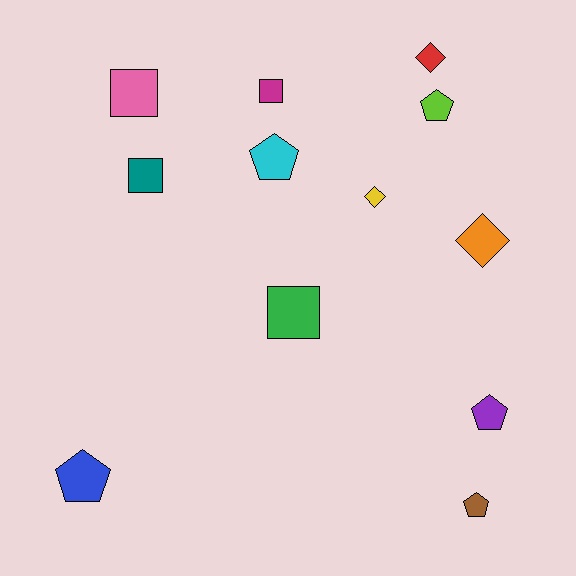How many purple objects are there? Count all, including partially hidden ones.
There is 1 purple object.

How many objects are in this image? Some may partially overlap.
There are 12 objects.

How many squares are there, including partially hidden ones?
There are 4 squares.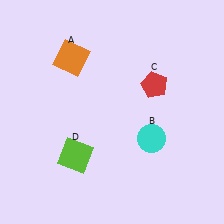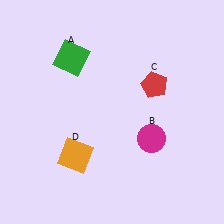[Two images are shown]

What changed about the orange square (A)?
In Image 1, A is orange. In Image 2, it changed to green.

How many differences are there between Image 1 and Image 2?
There are 3 differences between the two images.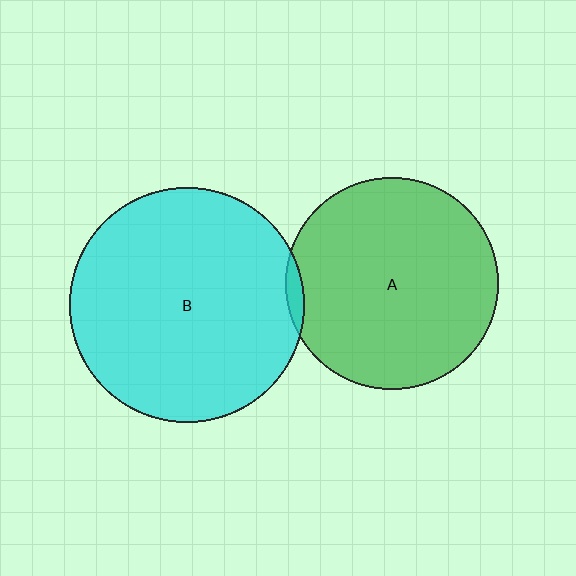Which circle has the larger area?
Circle B (cyan).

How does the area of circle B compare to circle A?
Approximately 1.2 times.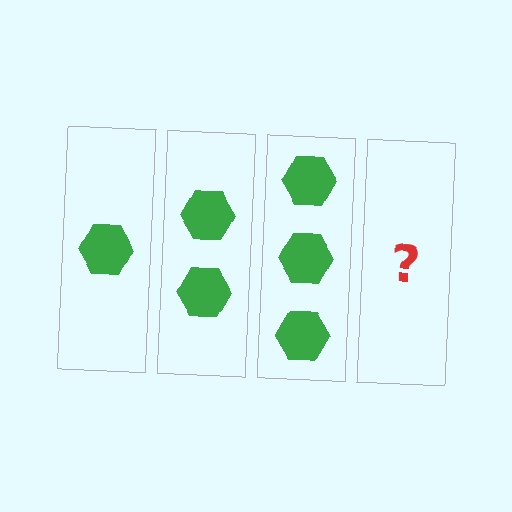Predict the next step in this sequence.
The next step is 4 hexagons.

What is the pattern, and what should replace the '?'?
The pattern is that each step adds one more hexagon. The '?' should be 4 hexagons.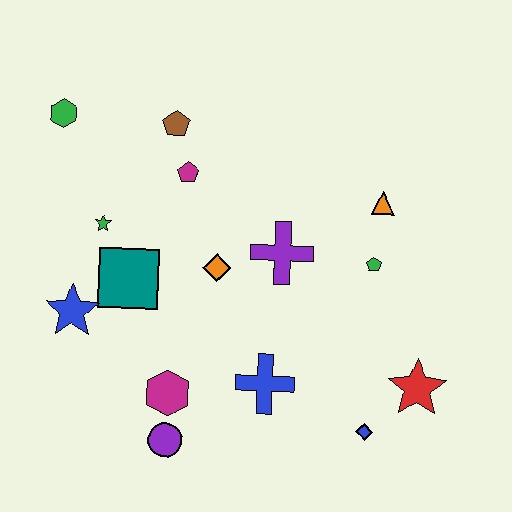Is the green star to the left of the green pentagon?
Yes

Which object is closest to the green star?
The teal square is closest to the green star.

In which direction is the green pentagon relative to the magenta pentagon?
The green pentagon is to the right of the magenta pentagon.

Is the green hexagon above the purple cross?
Yes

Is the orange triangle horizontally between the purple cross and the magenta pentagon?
No